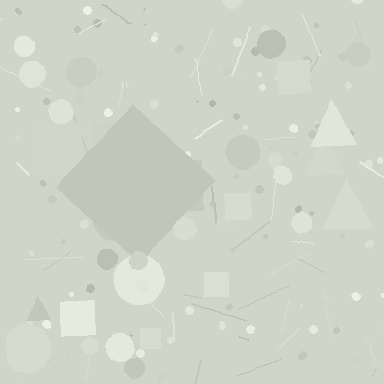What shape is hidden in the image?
A diamond is hidden in the image.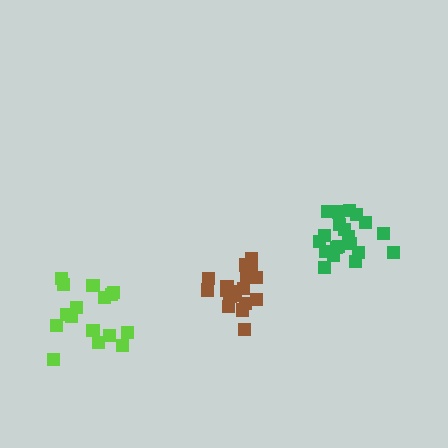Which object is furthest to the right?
The green cluster is rightmost.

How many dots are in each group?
Group 1: 16 dots, Group 2: 20 dots, Group 3: 19 dots (55 total).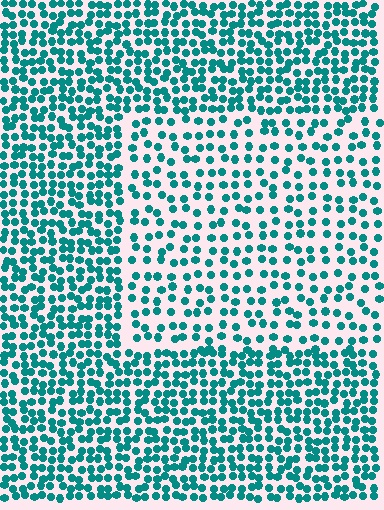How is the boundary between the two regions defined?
The boundary is defined by a change in element density (approximately 1.8x ratio). All elements are the same color, size, and shape.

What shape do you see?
I see a rectangle.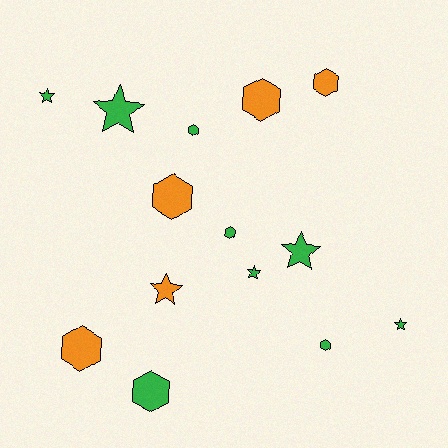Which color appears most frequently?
Green, with 9 objects.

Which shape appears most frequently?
Hexagon, with 8 objects.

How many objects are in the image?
There are 14 objects.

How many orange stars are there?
There is 1 orange star.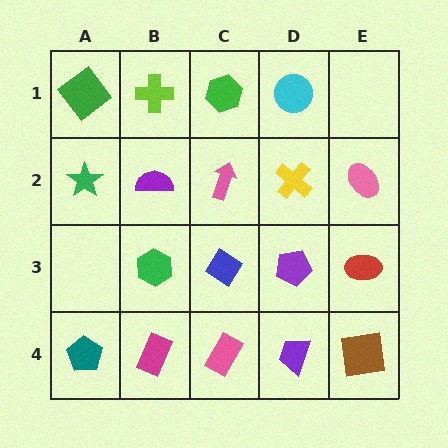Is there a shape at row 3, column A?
No, that cell is empty.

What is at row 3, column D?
A purple pentagon.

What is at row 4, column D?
A purple trapezoid.